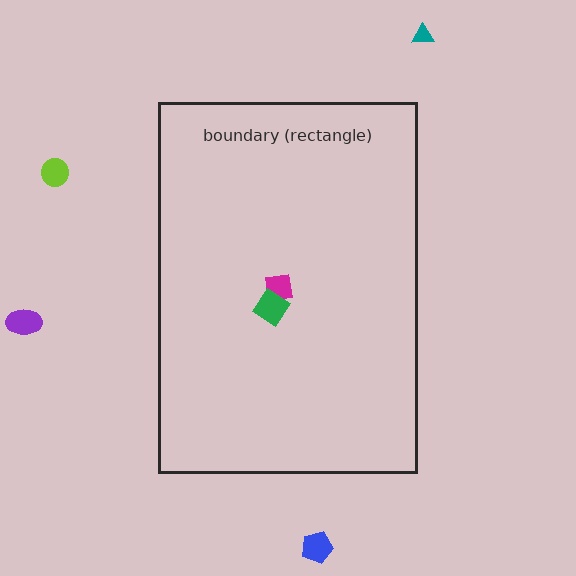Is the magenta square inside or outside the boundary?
Inside.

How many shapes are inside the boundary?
2 inside, 4 outside.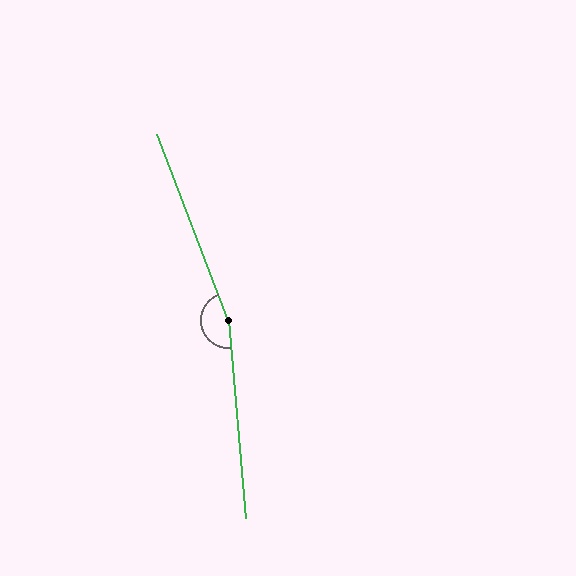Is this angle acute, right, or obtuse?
It is obtuse.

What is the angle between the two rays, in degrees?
Approximately 164 degrees.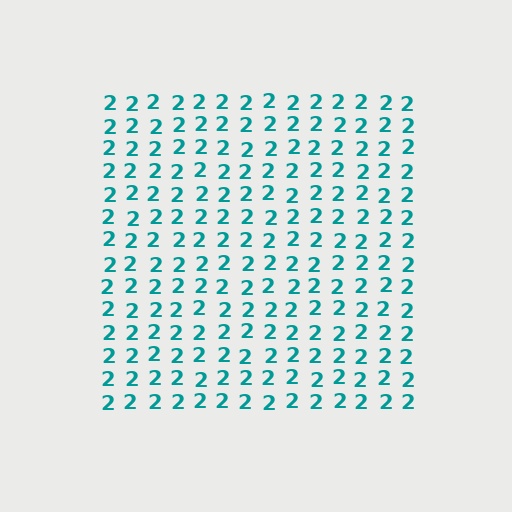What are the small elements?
The small elements are digit 2's.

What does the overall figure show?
The overall figure shows a square.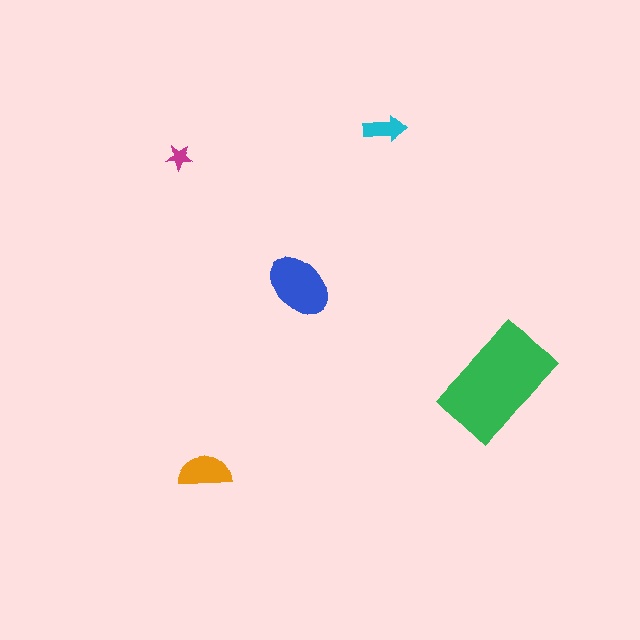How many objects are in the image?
There are 5 objects in the image.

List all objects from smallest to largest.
The magenta star, the cyan arrow, the orange semicircle, the blue ellipse, the green rectangle.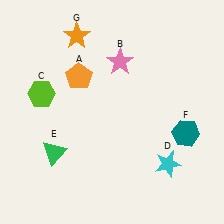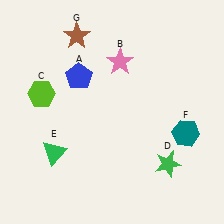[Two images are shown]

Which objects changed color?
A changed from orange to blue. D changed from cyan to green. G changed from orange to brown.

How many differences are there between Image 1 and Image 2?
There are 3 differences between the two images.